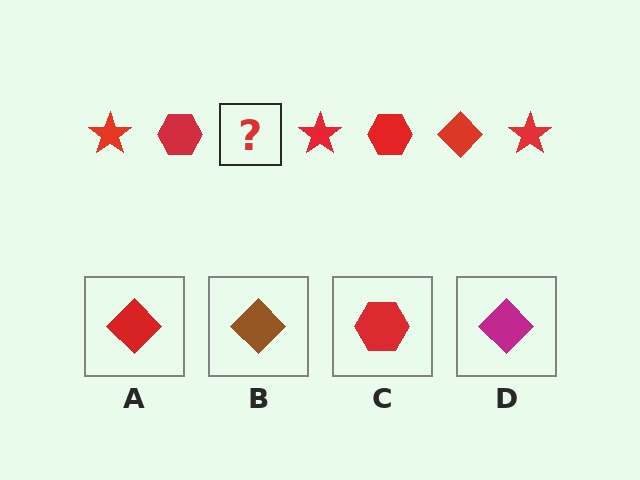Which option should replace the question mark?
Option A.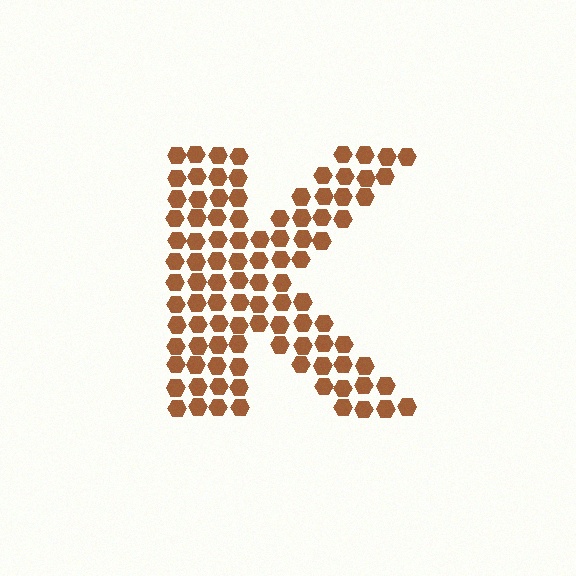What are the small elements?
The small elements are hexagons.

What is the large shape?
The large shape is the letter K.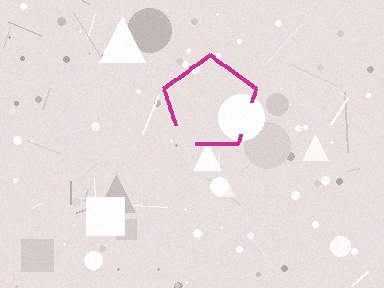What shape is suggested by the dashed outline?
The dashed outline suggests a pentagon.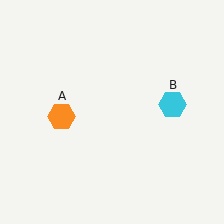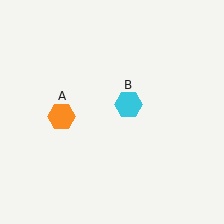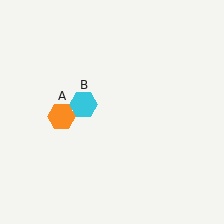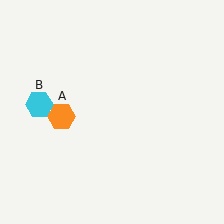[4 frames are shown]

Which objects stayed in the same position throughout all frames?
Orange hexagon (object A) remained stationary.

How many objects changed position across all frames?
1 object changed position: cyan hexagon (object B).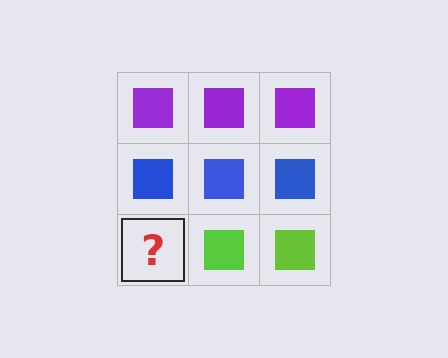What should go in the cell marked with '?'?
The missing cell should contain a lime square.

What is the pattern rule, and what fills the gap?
The rule is that each row has a consistent color. The gap should be filled with a lime square.